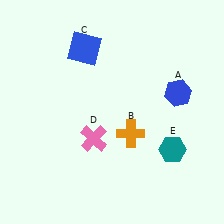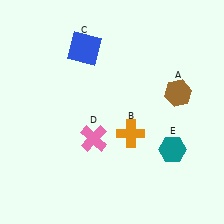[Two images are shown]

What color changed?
The hexagon (A) changed from blue in Image 1 to brown in Image 2.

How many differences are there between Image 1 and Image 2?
There is 1 difference between the two images.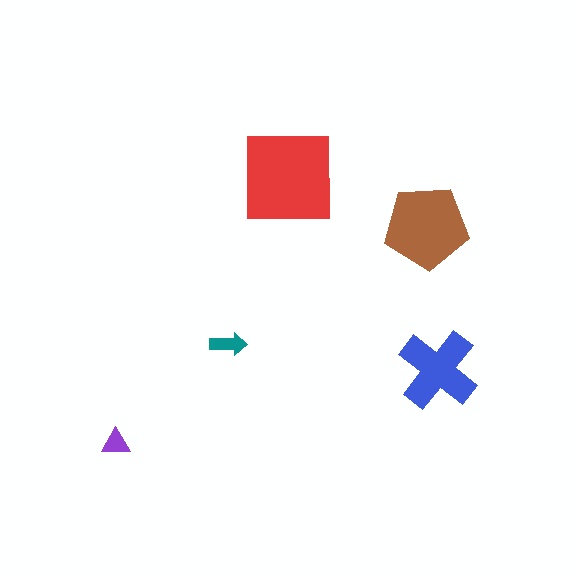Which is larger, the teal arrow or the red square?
The red square.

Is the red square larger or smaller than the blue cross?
Larger.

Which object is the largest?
The red square.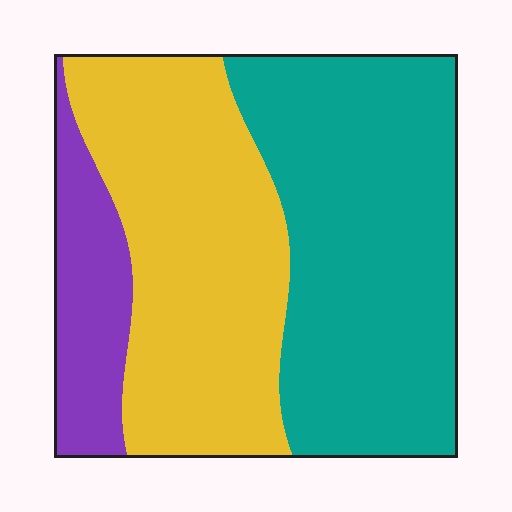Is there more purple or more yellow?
Yellow.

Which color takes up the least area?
Purple, at roughly 15%.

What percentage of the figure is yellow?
Yellow covers around 40% of the figure.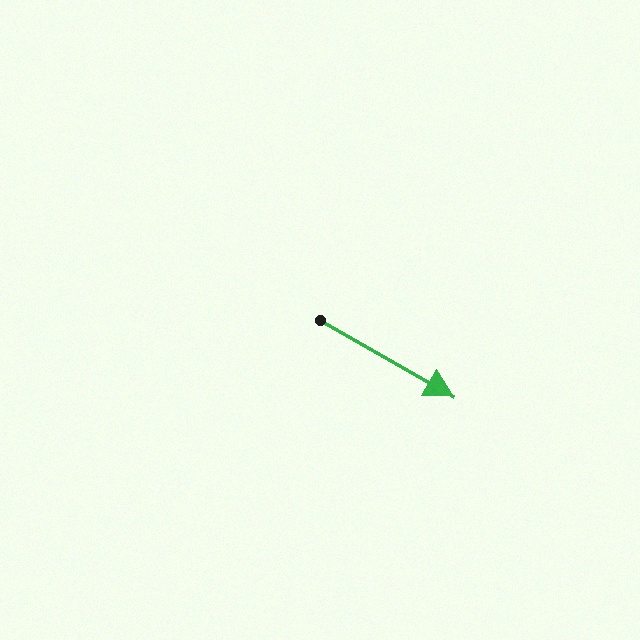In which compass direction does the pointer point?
Southeast.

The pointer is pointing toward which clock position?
Roughly 4 o'clock.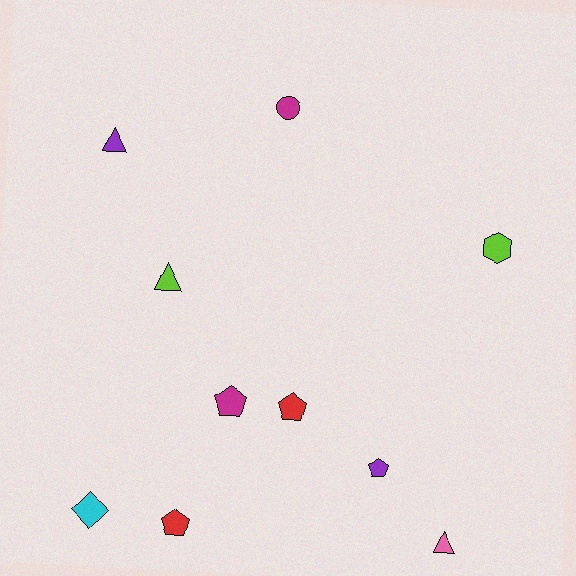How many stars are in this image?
There are no stars.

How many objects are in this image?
There are 10 objects.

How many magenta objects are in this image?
There are 2 magenta objects.